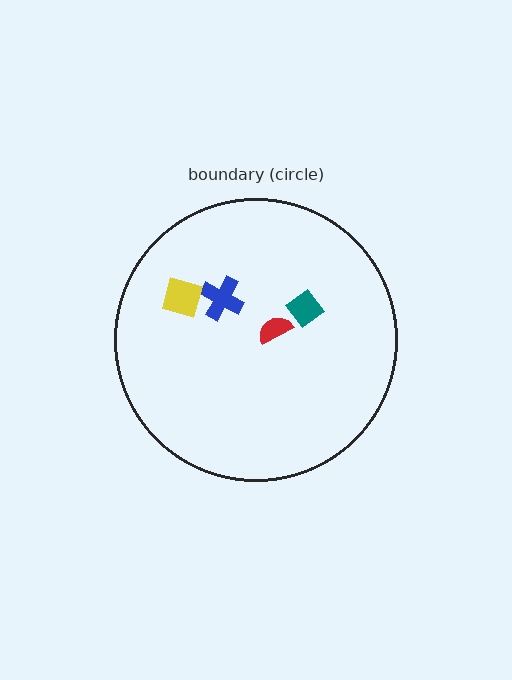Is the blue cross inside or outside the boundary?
Inside.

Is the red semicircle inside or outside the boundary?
Inside.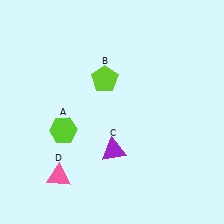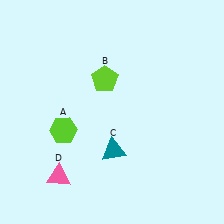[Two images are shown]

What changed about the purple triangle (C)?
In Image 1, C is purple. In Image 2, it changed to teal.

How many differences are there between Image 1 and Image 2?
There is 1 difference between the two images.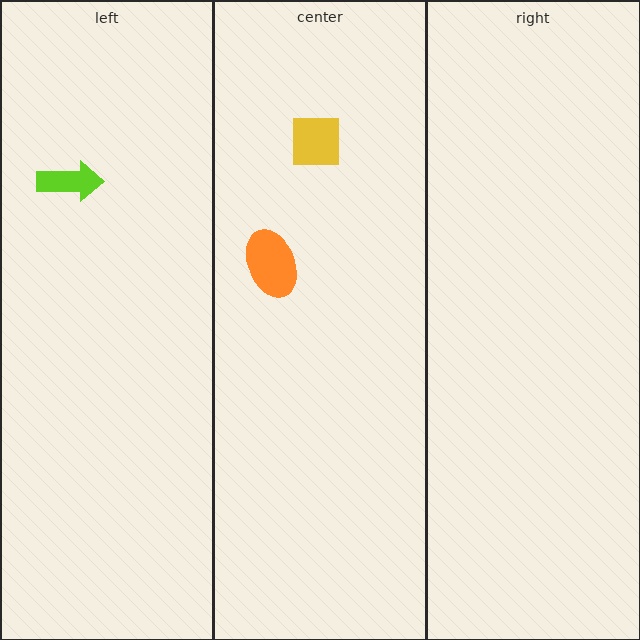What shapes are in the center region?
The orange ellipse, the yellow square.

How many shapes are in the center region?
2.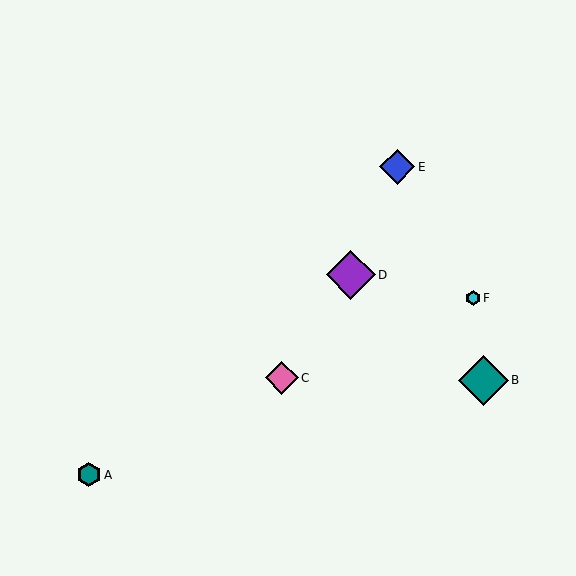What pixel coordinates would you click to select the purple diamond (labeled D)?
Click at (351, 275) to select the purple diamond D.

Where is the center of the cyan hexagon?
The center of the cyan hexagon is at (473, 298).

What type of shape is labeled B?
Shape B is a teal diamond.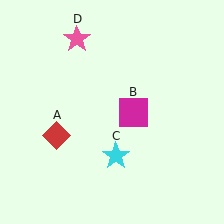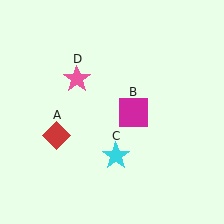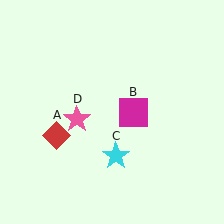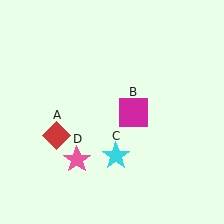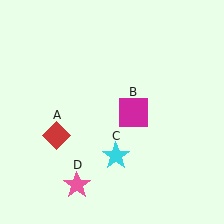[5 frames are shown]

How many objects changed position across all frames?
1 object changed position: pink star (object D).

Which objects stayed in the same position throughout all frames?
Red diamond (object A) and magenta square (object B) and cyan star (object C) remained stationary.